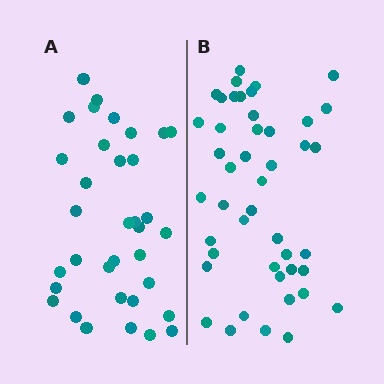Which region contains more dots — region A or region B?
Region B (the right region) has more dots.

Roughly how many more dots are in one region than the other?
Region B has roughly 10 or so more dots than region A.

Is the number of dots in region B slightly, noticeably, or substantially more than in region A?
Region B has noticeably more, but not dramatically so. The ratio is roughly 1.3 to 1.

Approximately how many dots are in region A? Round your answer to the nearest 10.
About 40 dots. (The exact count is 35, which rounds to 40.)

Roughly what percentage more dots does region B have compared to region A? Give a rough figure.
About 30% more.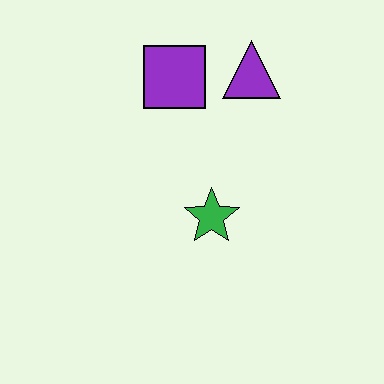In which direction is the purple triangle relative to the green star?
The purple triangle is above the green star.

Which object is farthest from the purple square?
The green star is farthest from the purple square.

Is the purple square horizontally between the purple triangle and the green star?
No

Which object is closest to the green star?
The purple square is closest to the green star.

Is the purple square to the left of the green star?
Yes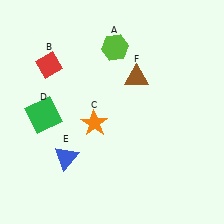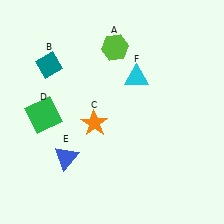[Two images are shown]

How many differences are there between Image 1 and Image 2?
There are 2 differences between the two images.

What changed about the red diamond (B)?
In Image 1, B is red. In Image 2, it changed to teal.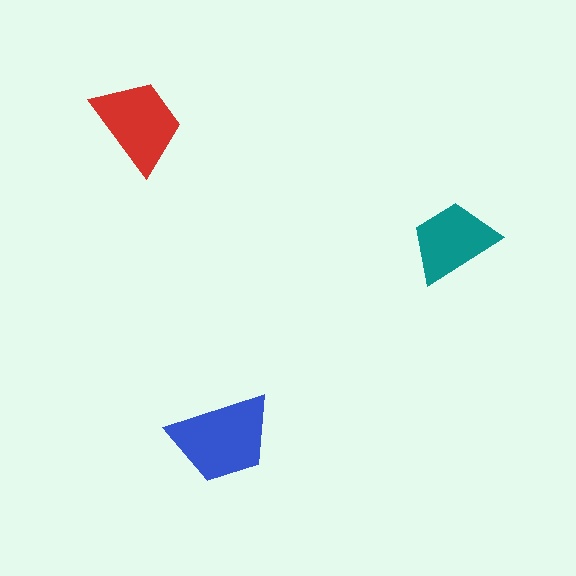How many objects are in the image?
There are 3 objects in the image.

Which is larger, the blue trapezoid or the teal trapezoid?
The blue one.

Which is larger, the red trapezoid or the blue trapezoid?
The blue one.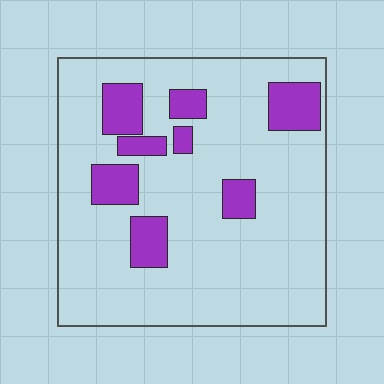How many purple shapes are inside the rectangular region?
8.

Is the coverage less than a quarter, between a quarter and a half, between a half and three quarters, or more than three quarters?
Less than a quarter.